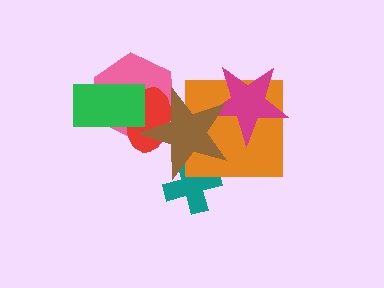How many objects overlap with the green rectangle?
2 objects overlap with the green rectangle.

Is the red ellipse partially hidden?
Yes, it is partially covered by another shape.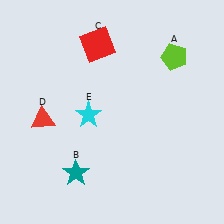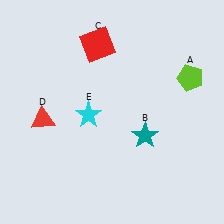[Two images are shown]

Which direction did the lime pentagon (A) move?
The lime pentagon (A) moved down.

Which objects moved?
The objects that moved are: the lime pentagon (A), the teal star (B).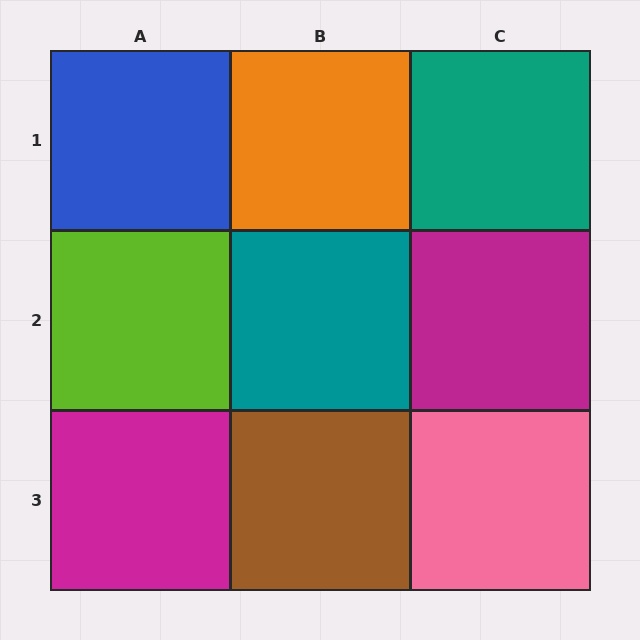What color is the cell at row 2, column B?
Teal.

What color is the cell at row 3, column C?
Pink.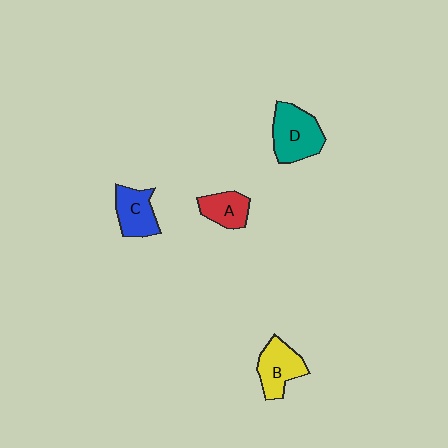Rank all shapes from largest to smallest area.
From largest to smallest: D (teal), B (yellow), C (blue), A (red).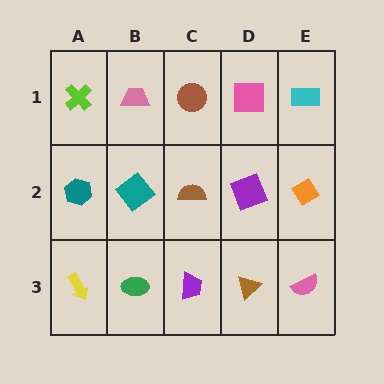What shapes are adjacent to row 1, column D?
A purple square (row 2, column D), a brown circle (row 1, column C), a cyan rectangle (row 1, column E).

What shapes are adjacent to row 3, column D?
A purple square (row 2, column D), a purple trapezoid (row 3, column C), a pink semicircle (row 3, column E).